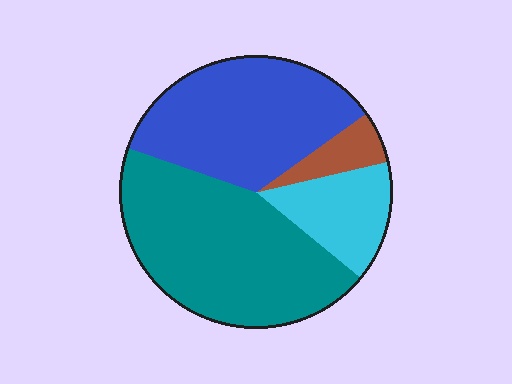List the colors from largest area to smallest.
From largest to smallest: teal, blue, cyan, brown.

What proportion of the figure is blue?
Blue takes up about one third (1/3) of the figure.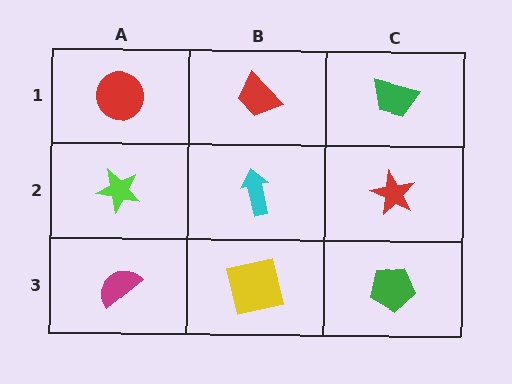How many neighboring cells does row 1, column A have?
2.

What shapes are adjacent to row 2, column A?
A red circle (row 1, column A), a magenta semicircle (row 3, column A), a cyan arrow (row 2, column B).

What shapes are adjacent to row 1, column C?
A red star (row 2, column C), a red trapezoid (row 1, column B).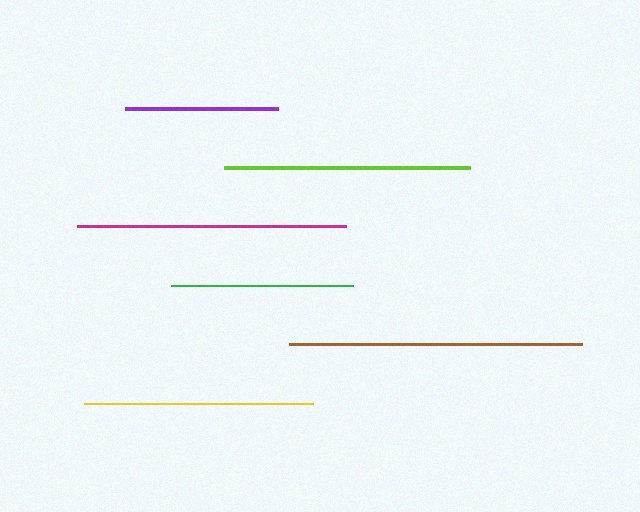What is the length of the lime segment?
The lime segment is approximately 246 pixels long.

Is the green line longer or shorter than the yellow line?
The yellow line is longer than the green line.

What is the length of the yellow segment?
The yellow segment is approximately 229 pixels long.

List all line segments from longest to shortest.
From longest to shortest: brown, magenta, lime, yellow, green, purple.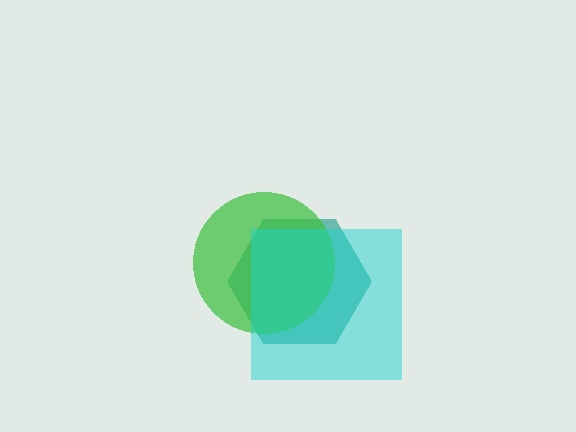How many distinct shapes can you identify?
There are 3 distinct shapes: a teal hexagon, a green circle, a cyan square.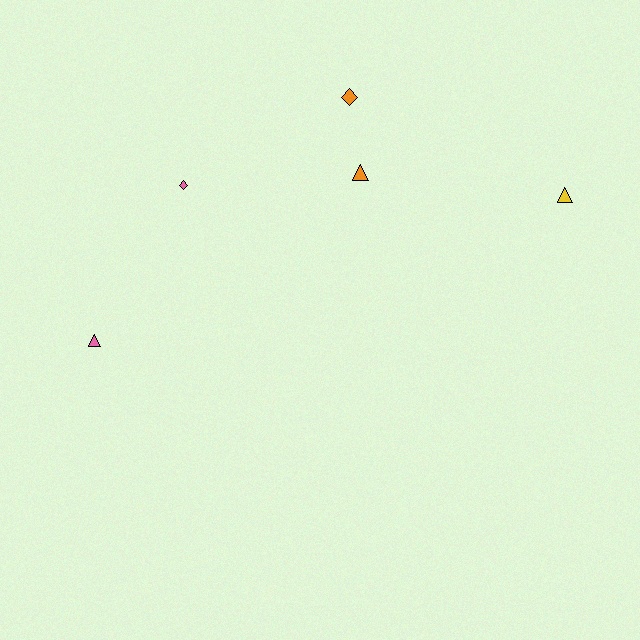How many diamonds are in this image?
There are 2 diamonds.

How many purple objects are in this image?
There are no purple objects.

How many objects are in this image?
There are 5 objects.